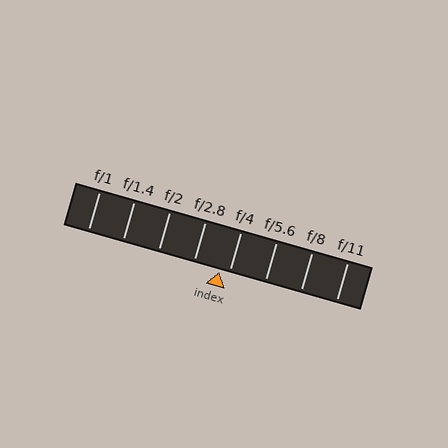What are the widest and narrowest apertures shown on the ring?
The widest aperture shown is f/1 and the narrowest is f/11.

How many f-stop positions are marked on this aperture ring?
There are 8 f-stop positions marked.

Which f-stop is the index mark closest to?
The index mark is closest to f/4.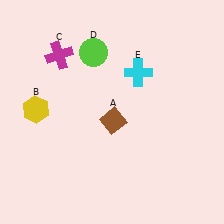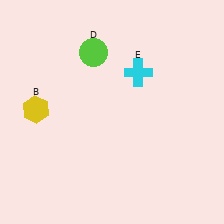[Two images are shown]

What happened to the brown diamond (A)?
The brown diamond (A) was removed in Image 2. It was in the bottom-right area of Image 1.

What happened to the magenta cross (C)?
The magenta cross (C) was removed in Image 2. It was in the top-left area of Image 1.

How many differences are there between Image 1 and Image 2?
There are 2 differences between the two images.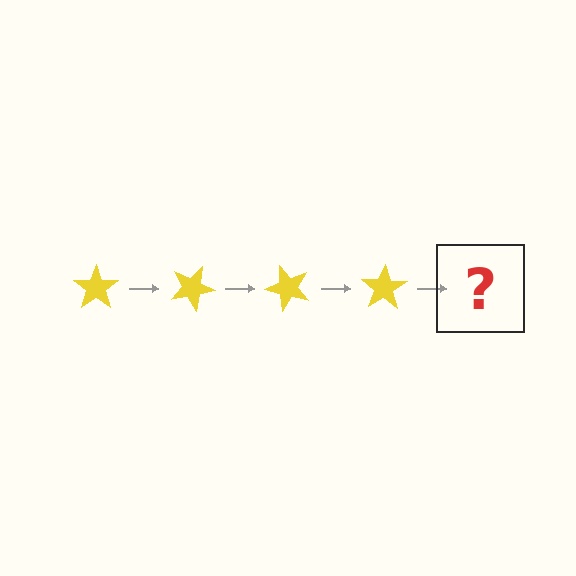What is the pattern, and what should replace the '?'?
The pattern is that the star rotates 25 degrees each step. The '?' should be a yellow star rotated 100 degrees.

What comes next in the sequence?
The next element should be a yellow star rotated 100 degrees.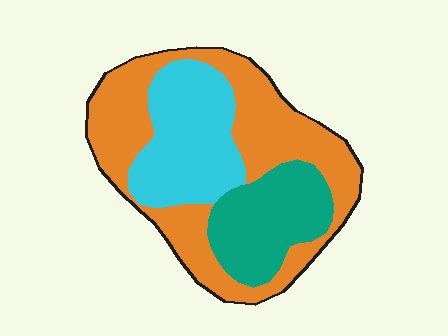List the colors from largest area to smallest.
From largest to smallest: orange, cyan, teal.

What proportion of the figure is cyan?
Cyan takes up about one quarter (1/4) of the figure.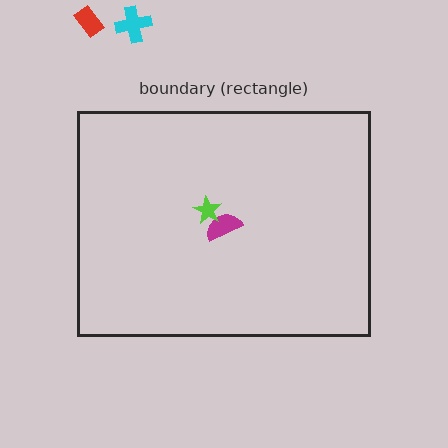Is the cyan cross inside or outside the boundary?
Outside.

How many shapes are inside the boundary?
2 inside, 2 outside.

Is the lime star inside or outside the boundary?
Inside.